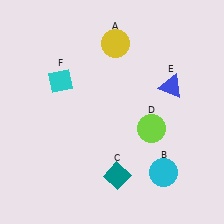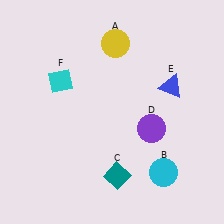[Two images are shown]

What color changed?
The circle (D) changed from lime in Image 1 to purple in Image 2.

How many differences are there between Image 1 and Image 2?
There is 1 difference between the two images.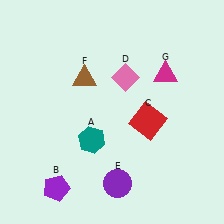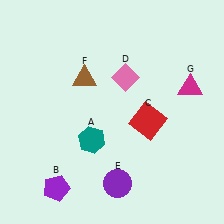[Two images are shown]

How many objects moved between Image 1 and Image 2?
1 object moved between the two images.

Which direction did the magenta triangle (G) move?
The magenta triangle (G) moved right.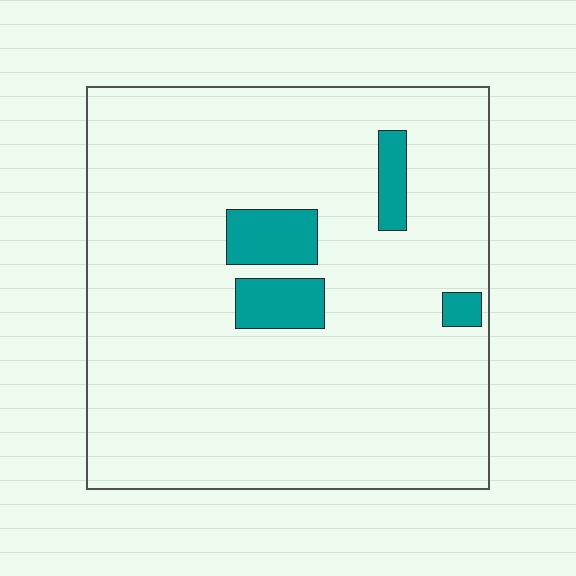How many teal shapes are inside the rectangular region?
4.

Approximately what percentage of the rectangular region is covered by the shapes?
Approximately 10%.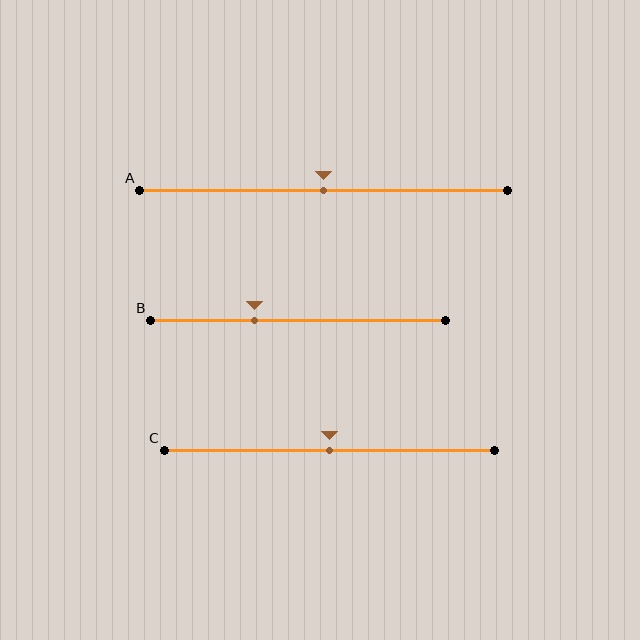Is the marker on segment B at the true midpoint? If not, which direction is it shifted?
No, the marker on segment B is shifted to the left by about 15% of the segment length.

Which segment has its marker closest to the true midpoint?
Segment A has its marker closest to the true midpoint.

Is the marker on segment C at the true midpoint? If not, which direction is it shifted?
Yes, the marker on segment C is at the true midpoint.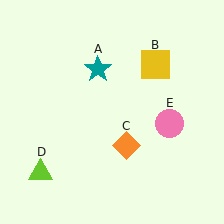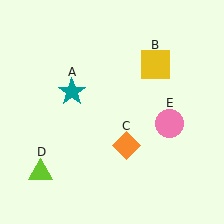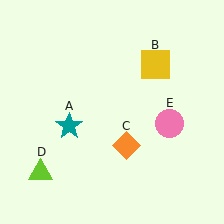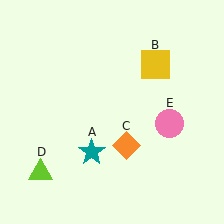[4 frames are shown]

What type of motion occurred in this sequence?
The teal star (object A) rotated counterclockwise around the center of the scene.